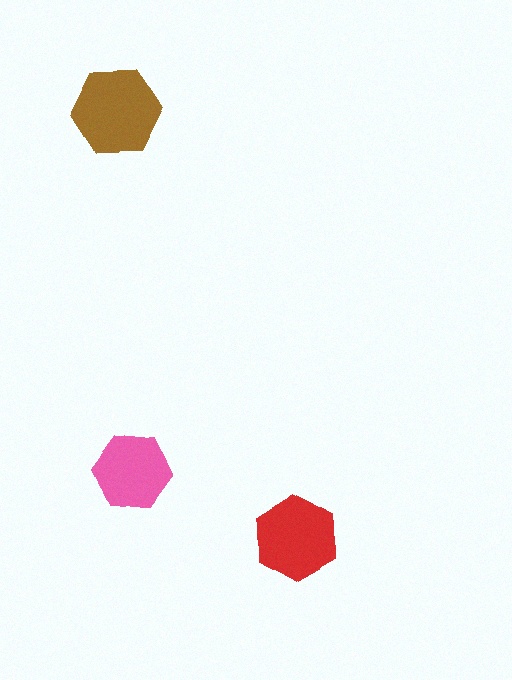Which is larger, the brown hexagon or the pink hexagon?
The brown one.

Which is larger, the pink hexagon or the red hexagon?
The red one.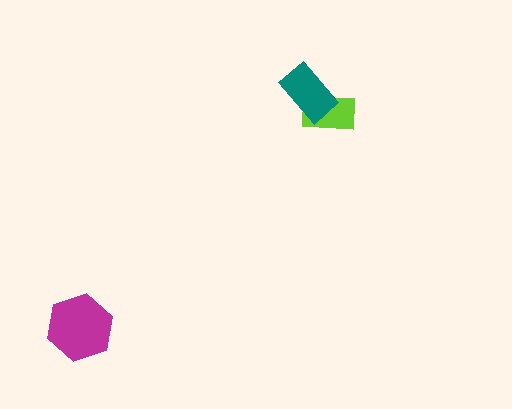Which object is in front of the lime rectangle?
The teal rectangle is in front of the lime rectangle.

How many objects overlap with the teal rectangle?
1 object overlaps with the teal rectangle.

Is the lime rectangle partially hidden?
Yes, it is partially covered by another shape.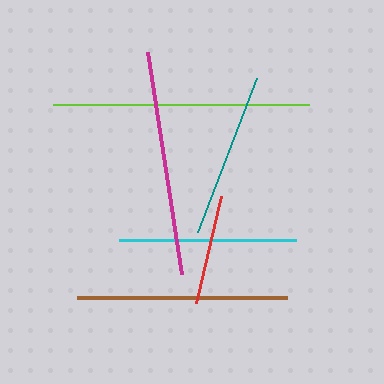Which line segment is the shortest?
The red line is the shortest at approximately 110 pixels.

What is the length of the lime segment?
The lime segment is approximately 256 pixels long.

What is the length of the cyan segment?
The cyan segment is approximately 178 pixels long.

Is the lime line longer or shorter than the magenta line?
The lime line is longer than the magenta line.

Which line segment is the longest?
The lime line is the longest at approximately 256 pixels.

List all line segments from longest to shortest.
From longest to shortest: lime, magenta, brown, cyan, teal, red.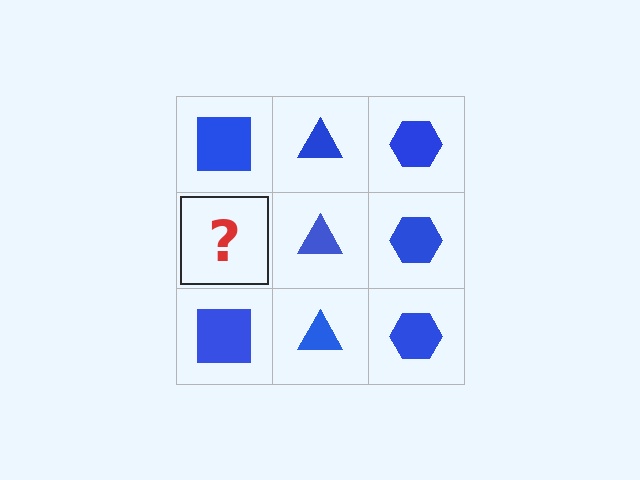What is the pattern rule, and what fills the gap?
The rule is that each column has a consistent shape. The gap should be filled with a blue square.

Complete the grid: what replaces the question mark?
The question mark should be replaced with a blue square.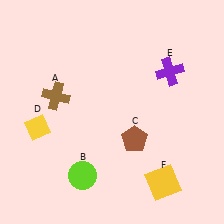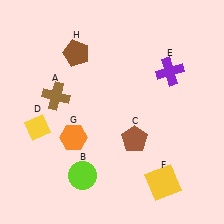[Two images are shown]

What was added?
An orange hexagon (G), a brown pentagon (H) were added in Image 2.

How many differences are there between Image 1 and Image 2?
There are 2 differences between the two images.